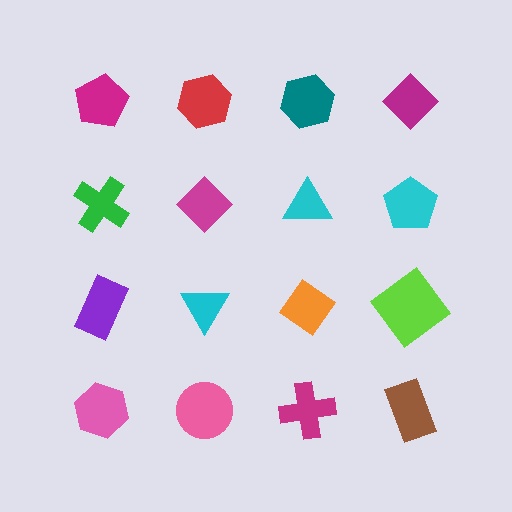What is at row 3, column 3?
An orange diamond.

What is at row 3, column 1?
A purple rectangle.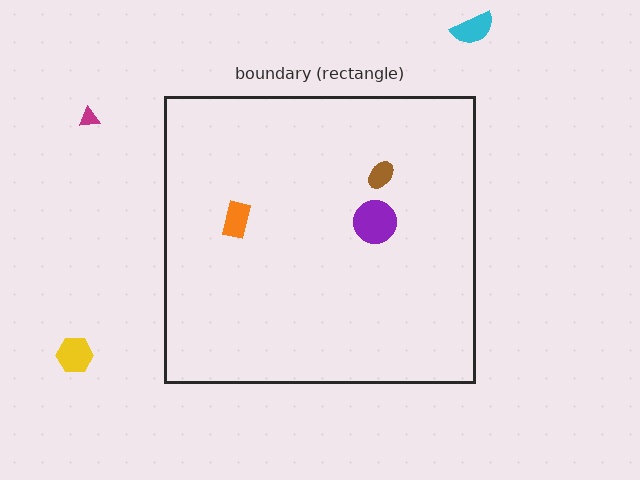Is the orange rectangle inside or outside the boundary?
Inside.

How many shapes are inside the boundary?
3 inside, 3 outside.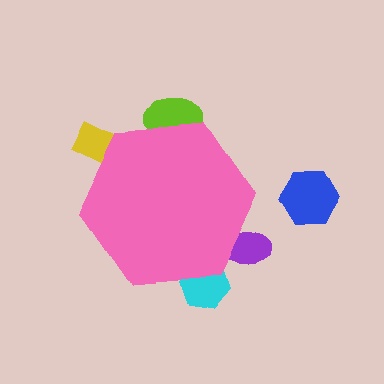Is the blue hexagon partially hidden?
No, the blue hexagon is fully visible.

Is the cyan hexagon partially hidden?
Yes, the cyan hexagon is partially hidden behind the pink hexagon.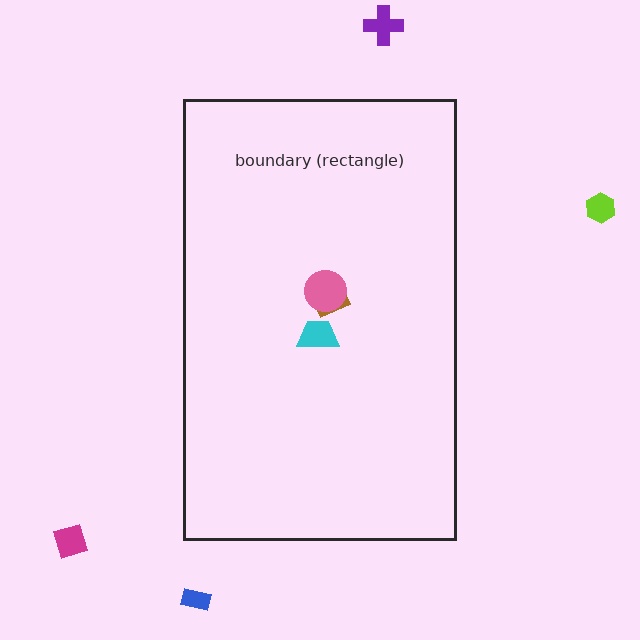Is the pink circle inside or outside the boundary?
Inside.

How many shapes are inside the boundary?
3 inside, 4 outside.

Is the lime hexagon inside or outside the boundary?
Outside.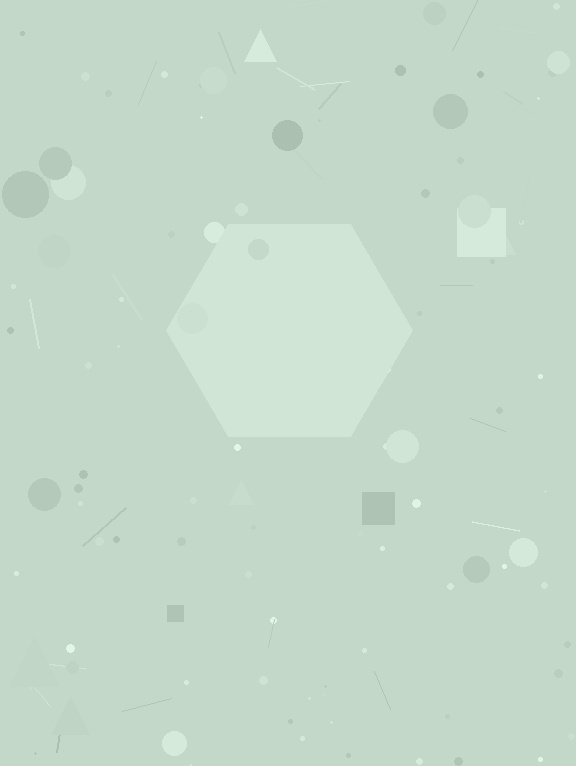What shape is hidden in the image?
A hexagon is hidden in the image.